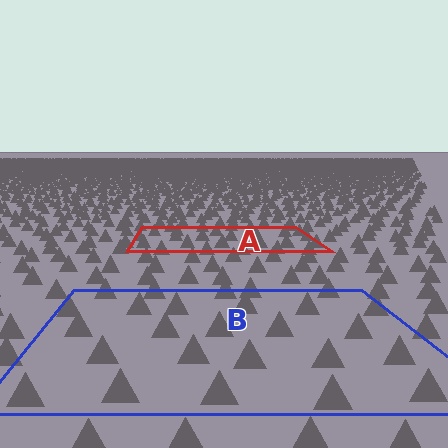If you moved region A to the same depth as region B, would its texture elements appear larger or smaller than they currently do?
They would appear larger. At a closer depth, the same texture elements are projected at a bigger on-screen size.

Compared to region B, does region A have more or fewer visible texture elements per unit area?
Region A has more texture elements per unit area — they are packed more densely because it is farther away.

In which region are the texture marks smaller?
The texture marks are smaller in region A, because it is farther away.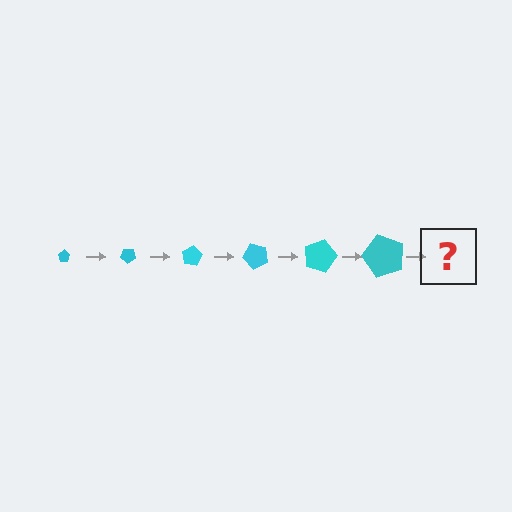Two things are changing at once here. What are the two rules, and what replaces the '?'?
The two rules are that the pentagon grows larger each step and it rotates 40 degrees each step. The '?' should be a pentagon, larger than the previous one and rotated 240 degrees from the start.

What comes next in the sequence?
The next element should be a pentagon, larger than the previous one and rotated 240 degrees from the start.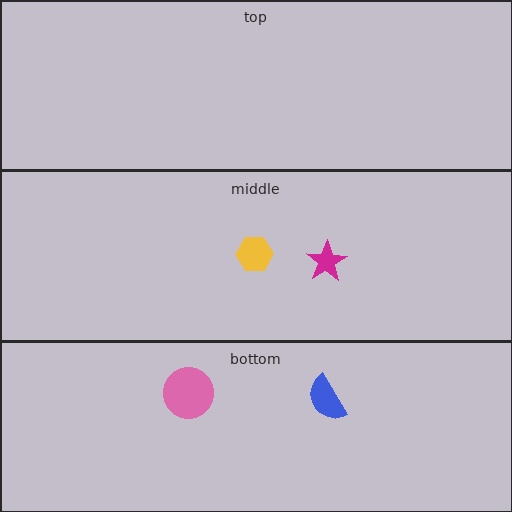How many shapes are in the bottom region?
2.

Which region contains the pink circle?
The bottom region.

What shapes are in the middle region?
The yellow hexagon, the magenta star.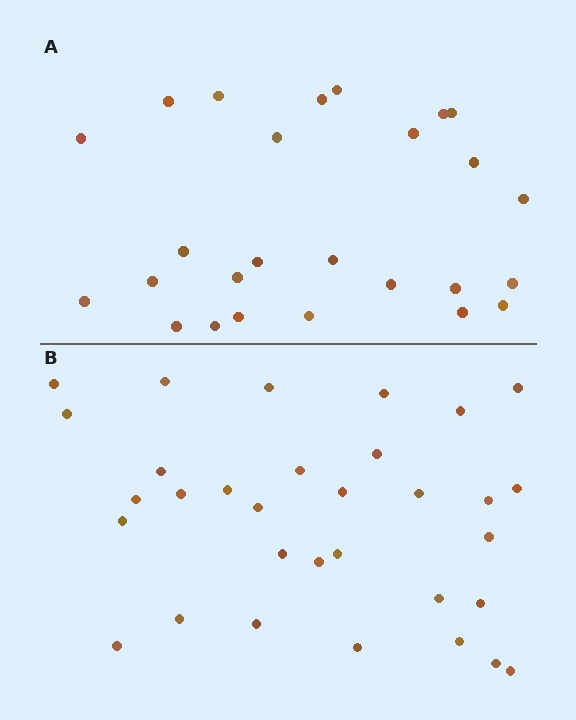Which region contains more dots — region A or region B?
Region B (the bottom region) has more dots.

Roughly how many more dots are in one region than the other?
Region B has about 6 more dots than region A.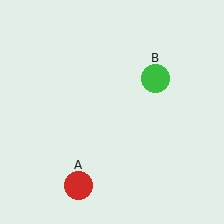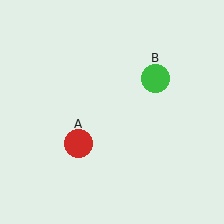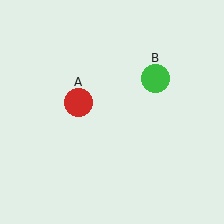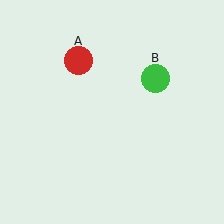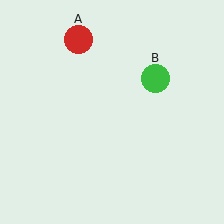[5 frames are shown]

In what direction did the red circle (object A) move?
The red circle (object A) moved up.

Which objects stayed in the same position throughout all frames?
Green circle (object B) remained stationary.